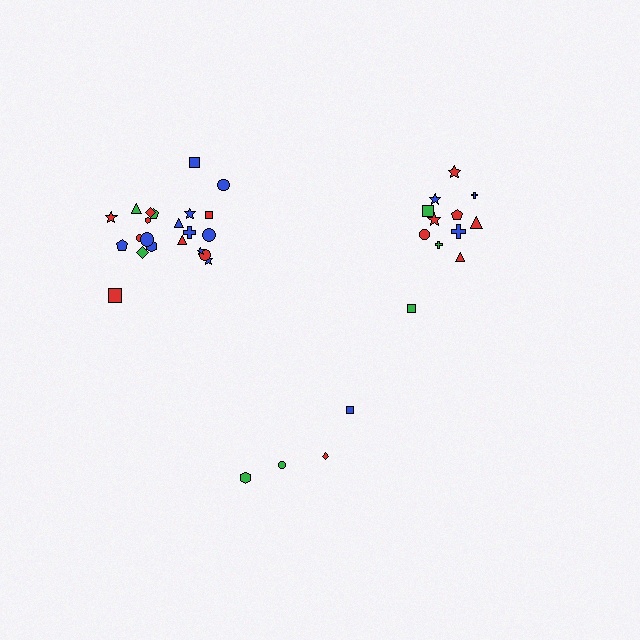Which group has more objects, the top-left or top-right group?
The top-left group.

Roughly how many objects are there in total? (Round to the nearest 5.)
Roughly 40 objects in total.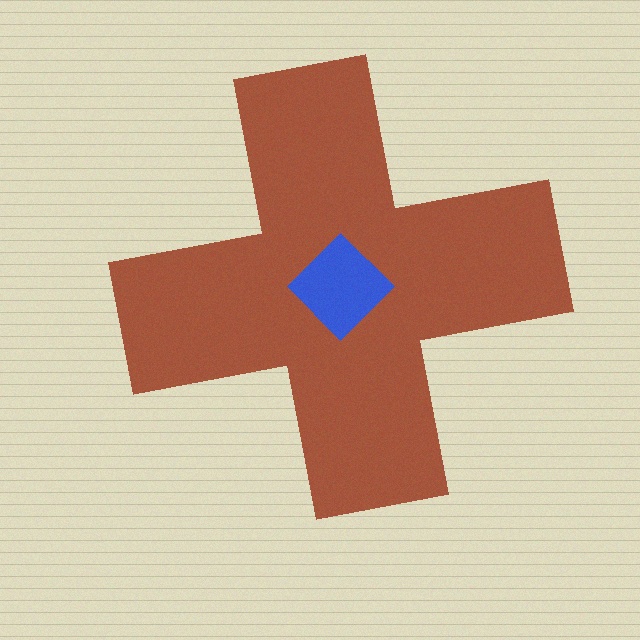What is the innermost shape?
The blue diamond.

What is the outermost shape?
The brown cross.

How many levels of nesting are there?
2.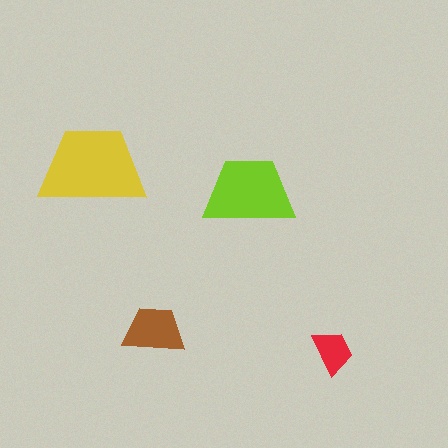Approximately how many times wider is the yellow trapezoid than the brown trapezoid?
About 1.5 times wider.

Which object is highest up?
The yellow trapezoid is topmost.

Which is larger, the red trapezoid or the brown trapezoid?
The brown one.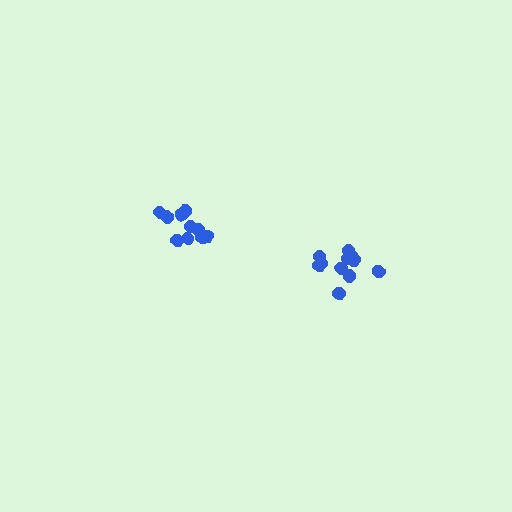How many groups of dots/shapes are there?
There are 2 groups.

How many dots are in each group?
Group 1: 11 dots, Group 2: 10 dots (21 total).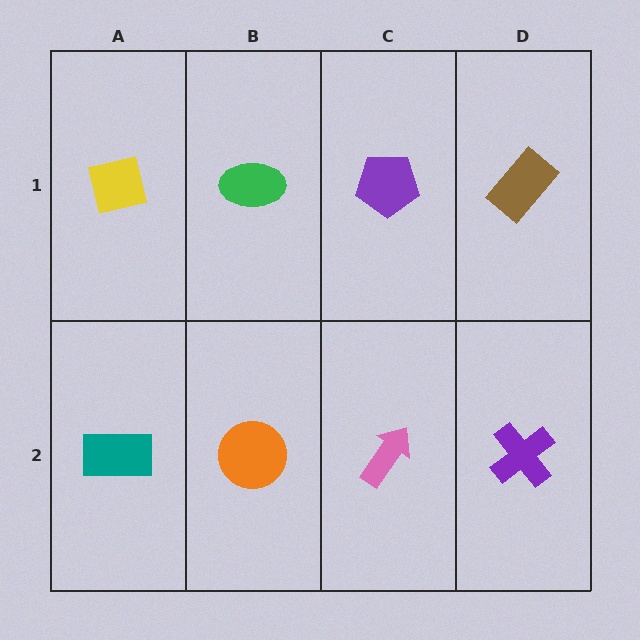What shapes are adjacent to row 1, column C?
A pink arrow (row 2, column C), a green ellipse (row 1, column B), a brown rectangle (row 1, column D).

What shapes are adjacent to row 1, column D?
A purple cross (row 2, column D), a purple pentagon (row 1, column C).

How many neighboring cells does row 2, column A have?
2.